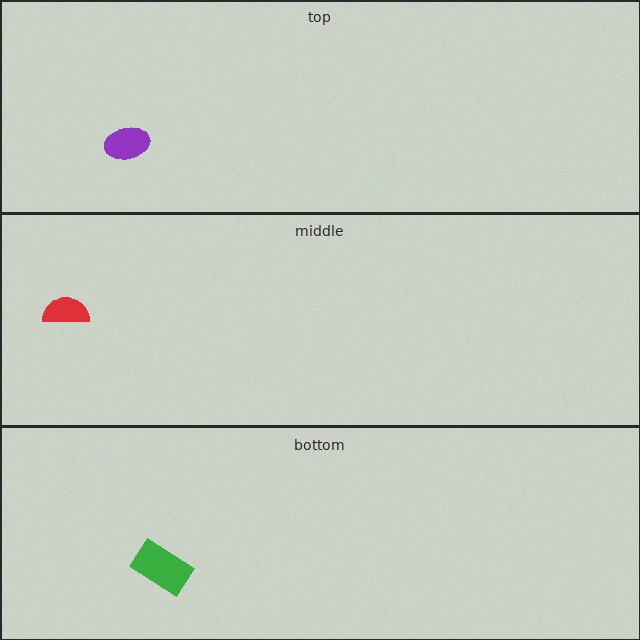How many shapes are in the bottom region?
1.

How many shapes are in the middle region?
1.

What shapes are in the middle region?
The red semicircle.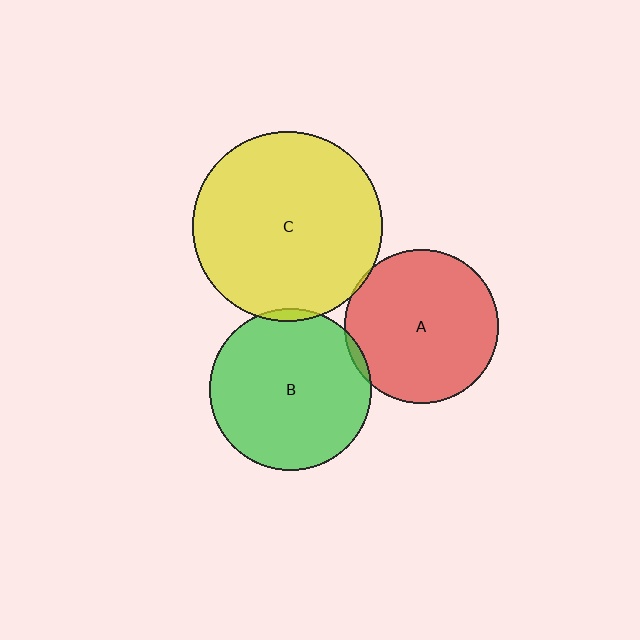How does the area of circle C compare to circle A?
Approximately 1.5 times.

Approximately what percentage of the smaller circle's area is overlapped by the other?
Approximately 5%.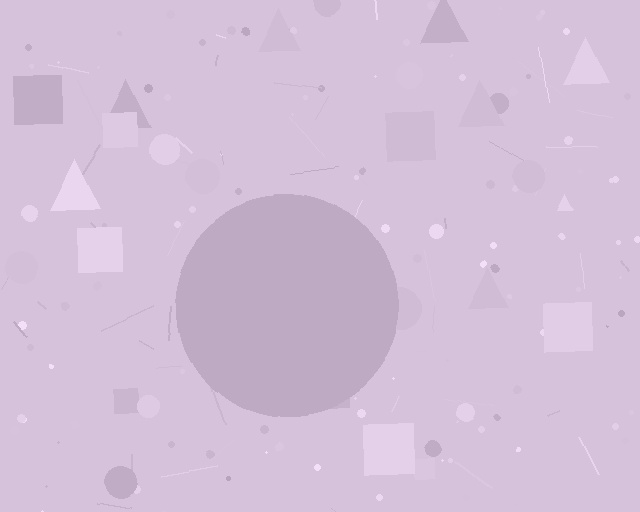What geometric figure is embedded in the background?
A circle is embedded in the background.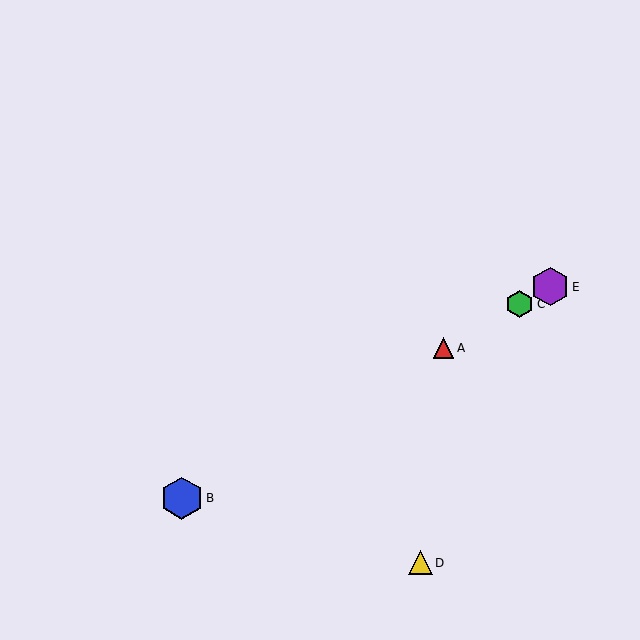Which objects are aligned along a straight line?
Objects A, B, C, E are aligned along a straight line.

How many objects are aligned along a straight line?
4 objects (A, B, C, E) are aligned along a straight line.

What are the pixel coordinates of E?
Object E is at (550, 287).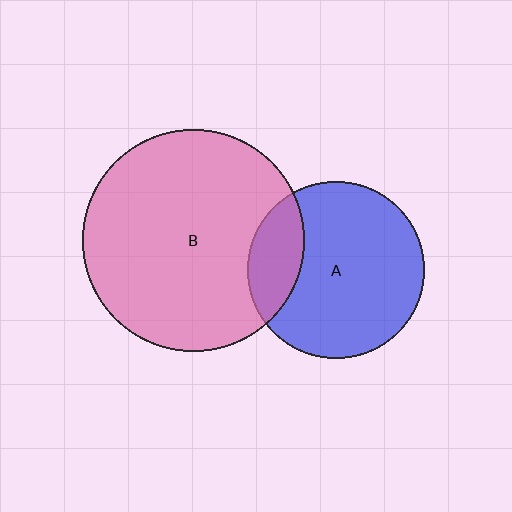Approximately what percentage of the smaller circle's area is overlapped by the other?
Approximately 20%.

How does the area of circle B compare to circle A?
Approximately 1.6 times.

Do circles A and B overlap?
Yes.